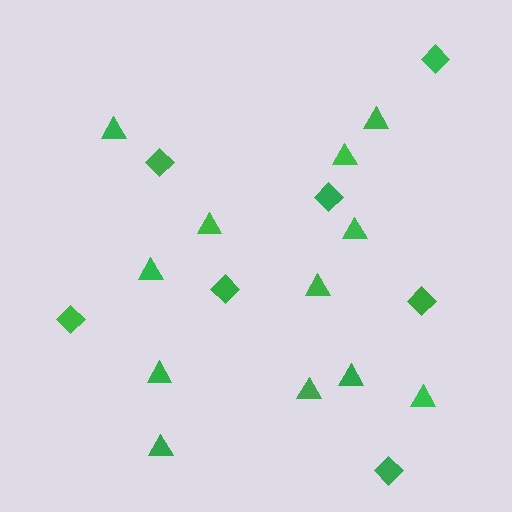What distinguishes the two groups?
There are 2 groups: one group of triangles (12) and one group of diamonds (7).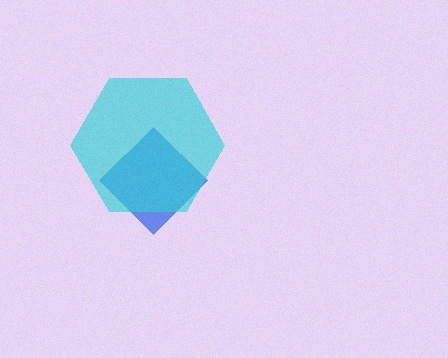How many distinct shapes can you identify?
There are 2 distinct shapes: a blue diamond, a cyan hexagon.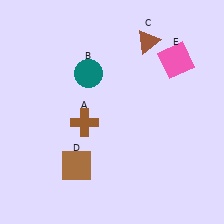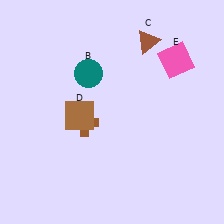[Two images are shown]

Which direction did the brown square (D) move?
The brown square (D) moved up.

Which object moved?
The brown square (D) moved up.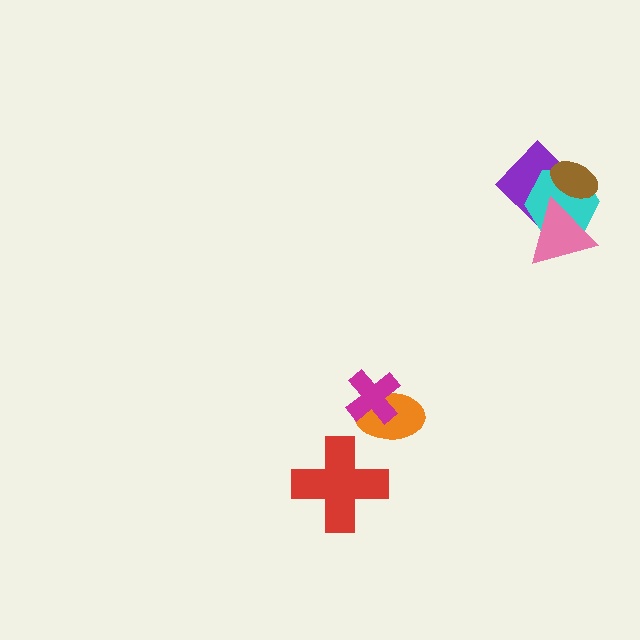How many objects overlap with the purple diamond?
3 objects overlap with the purple diamond.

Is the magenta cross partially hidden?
No, no other shape covers it.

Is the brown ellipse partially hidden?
Yes, it is partially covered by another shape.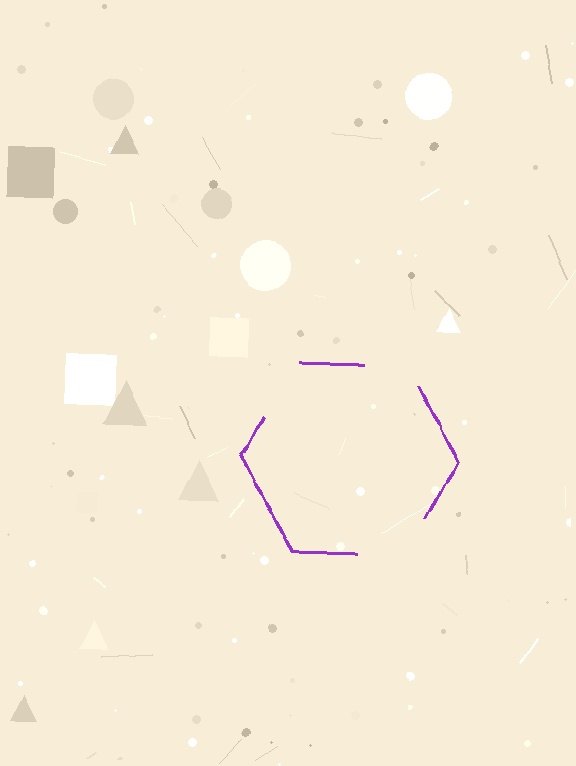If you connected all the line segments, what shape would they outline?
They would outline a hexagon.